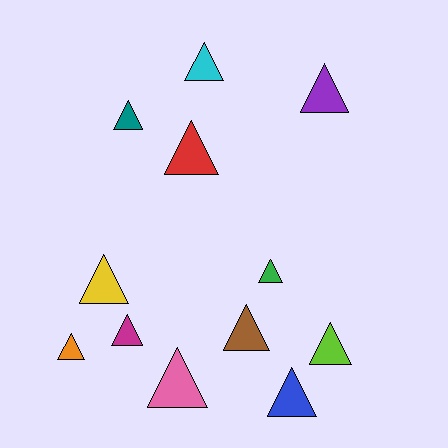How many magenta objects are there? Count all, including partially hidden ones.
There is 1 magenta object.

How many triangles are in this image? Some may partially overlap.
There are 12 triangles.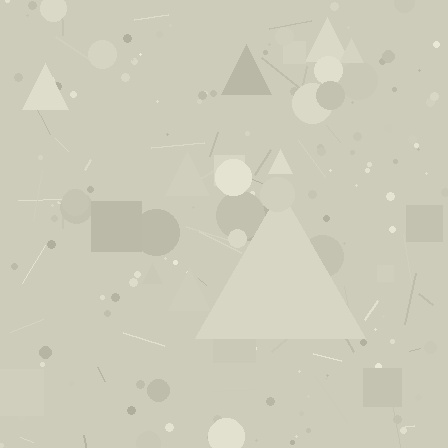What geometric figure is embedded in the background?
A triangle is embedded in the background.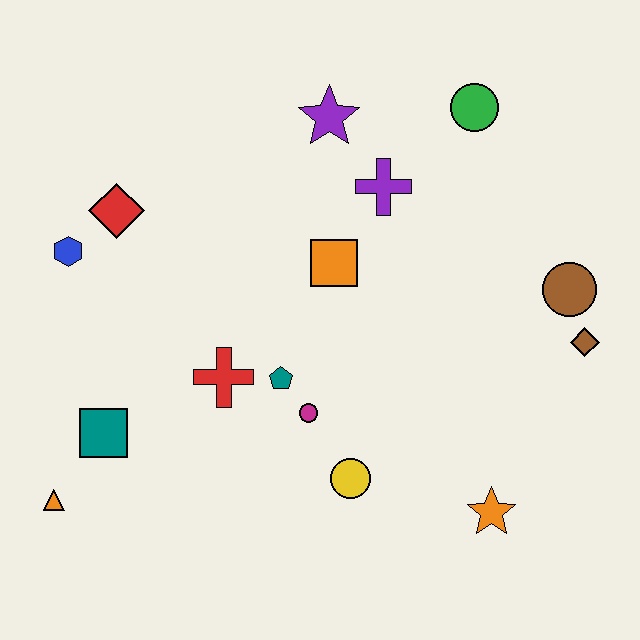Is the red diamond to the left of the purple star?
Yes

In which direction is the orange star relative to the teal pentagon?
The orange star is to the right of the teal pentagon.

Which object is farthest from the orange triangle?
The green circle is farthest from the orange triangle.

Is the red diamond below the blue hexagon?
No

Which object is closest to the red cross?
The teal pentagon is closest to the red cross.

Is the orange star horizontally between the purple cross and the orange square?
No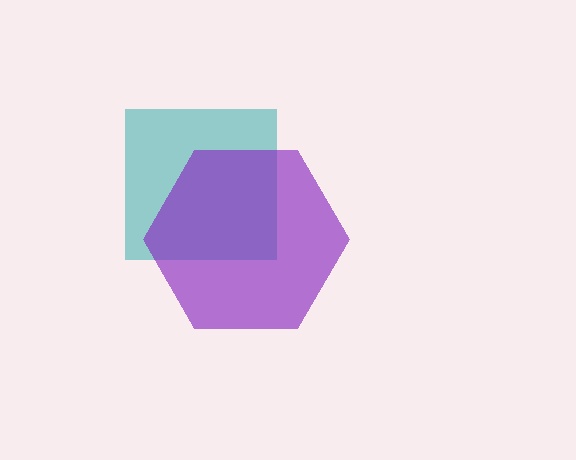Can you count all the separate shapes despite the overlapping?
Yes, there are 2 separate shapes.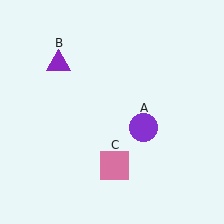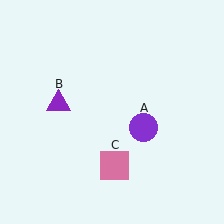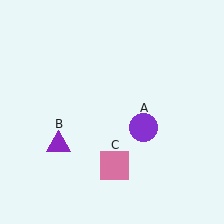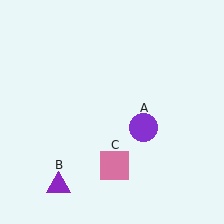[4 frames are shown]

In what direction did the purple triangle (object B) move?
The purple triangle (object B) moved down.